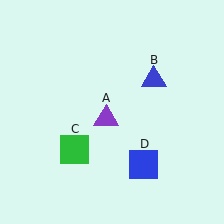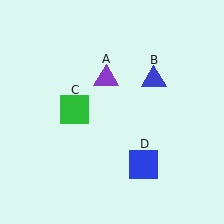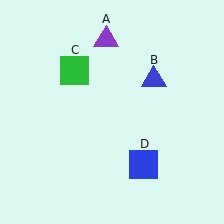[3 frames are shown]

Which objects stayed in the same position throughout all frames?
Blue triangle (object B) and blue square (object D) remained stationary.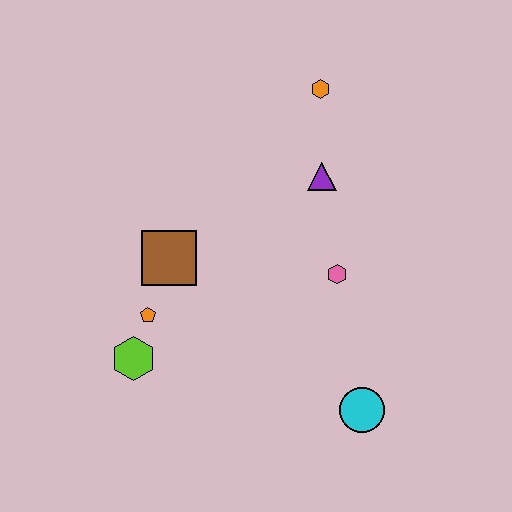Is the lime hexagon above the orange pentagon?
No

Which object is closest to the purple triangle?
The orange hexagon is closest to the purple triangle.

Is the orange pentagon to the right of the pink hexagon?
No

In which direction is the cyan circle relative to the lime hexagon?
The cyan circle is to the right of the lime hexagon.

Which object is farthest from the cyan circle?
The orange hexagon is farthest from the cyan circle.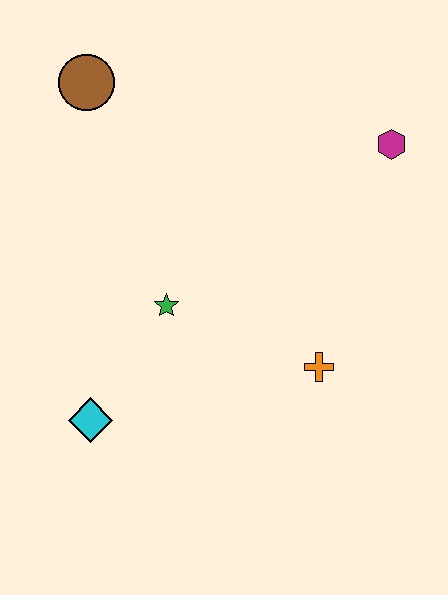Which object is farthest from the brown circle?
The orange cross is farthest from the brown circle.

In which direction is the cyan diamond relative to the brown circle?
The cyan diamond is below the brown circle.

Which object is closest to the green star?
The cyan diamond is closest to the green star.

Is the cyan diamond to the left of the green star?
Yes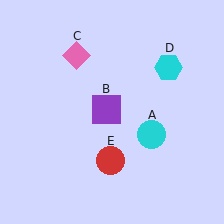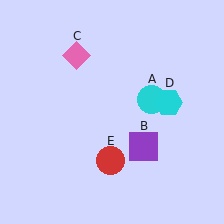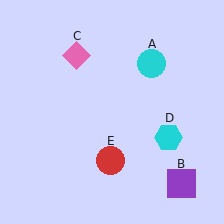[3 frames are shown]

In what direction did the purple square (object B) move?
The purple square (object B) moved down and to the right.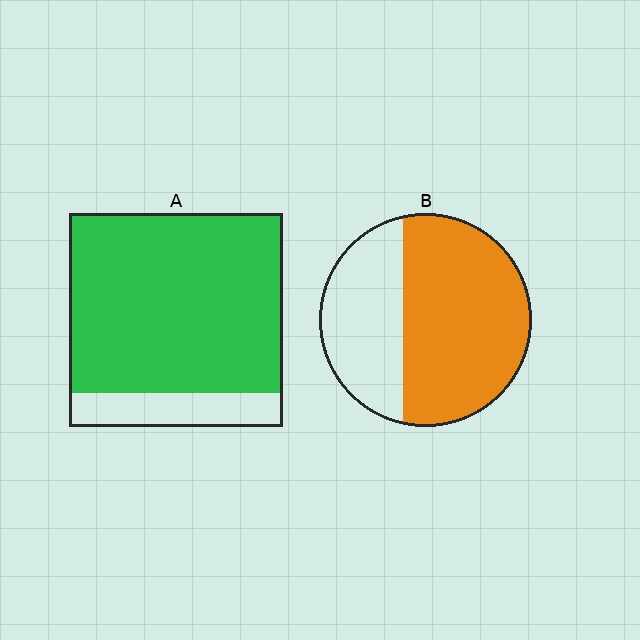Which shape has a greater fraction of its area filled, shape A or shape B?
Shape A.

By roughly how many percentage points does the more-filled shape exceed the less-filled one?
By roughly 20 percentage points (A over B).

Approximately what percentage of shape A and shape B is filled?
A is approximately 85% and B is approximately 65%.